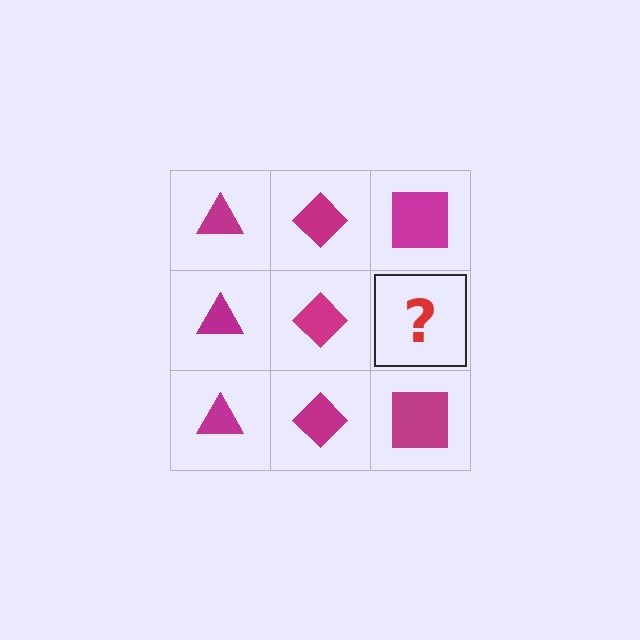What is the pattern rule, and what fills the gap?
The rule is that each column has a consistent shape. The gap should be filled with a magenta square.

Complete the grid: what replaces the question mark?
The question mark should be replaced with a magenta square.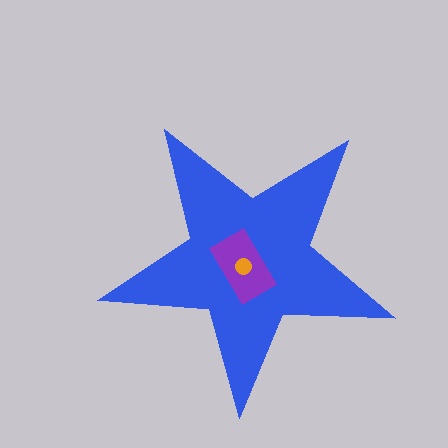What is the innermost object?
The orange circle.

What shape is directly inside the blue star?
The purple rectangle.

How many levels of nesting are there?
3.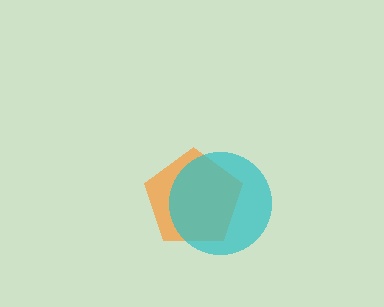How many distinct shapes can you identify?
There are 2 distinct shapes: an orange pentagon, a cyan circle.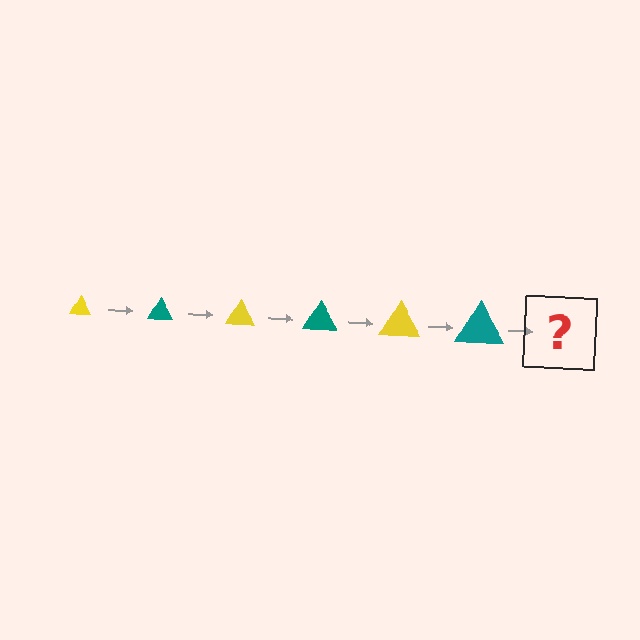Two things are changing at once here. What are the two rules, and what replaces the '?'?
The two rules are that the triangle grows larger each step and the color cycles through yellow and teal. The '?' should be a yellow triangle, larger than the previous one.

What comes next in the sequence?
The next element should be a yellow triangle, larger than the previous one.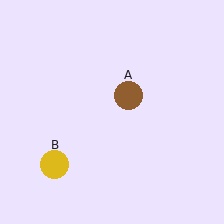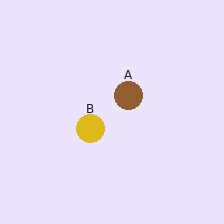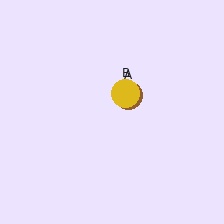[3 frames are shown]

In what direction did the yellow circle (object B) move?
The yellow circle (object B) moved up and to the right.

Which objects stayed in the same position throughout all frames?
Brown circle (object A) remained stationary.